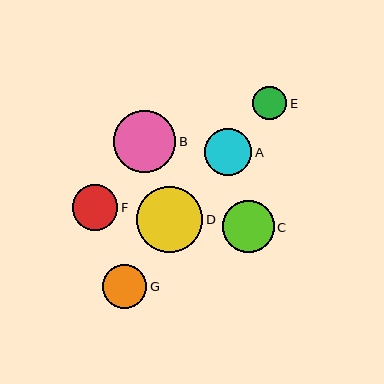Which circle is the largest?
Circle D is the largest with a size of approximately 66 pixels.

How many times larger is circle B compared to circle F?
Circle B is approximately 1.4 times the size of circle F.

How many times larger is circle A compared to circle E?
Circle A is approximately 1.4 times the size of circle E.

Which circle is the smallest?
Circle E is the smallest with a size of approximately 34 pixels.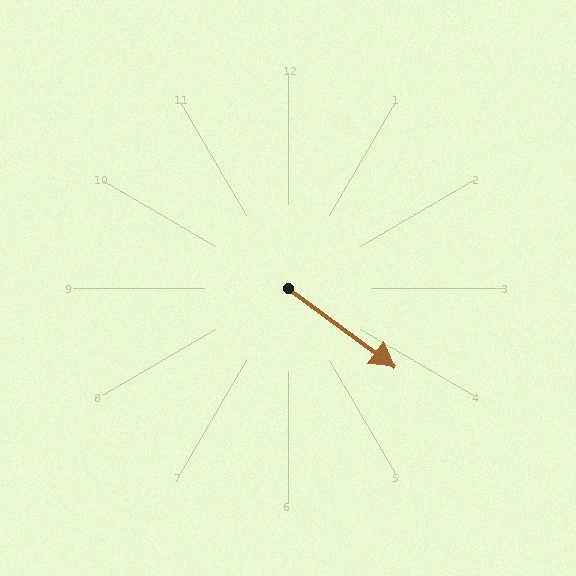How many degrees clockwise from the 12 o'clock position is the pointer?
Approximately 126 degrees.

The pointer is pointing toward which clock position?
Roughly 4 o'clock.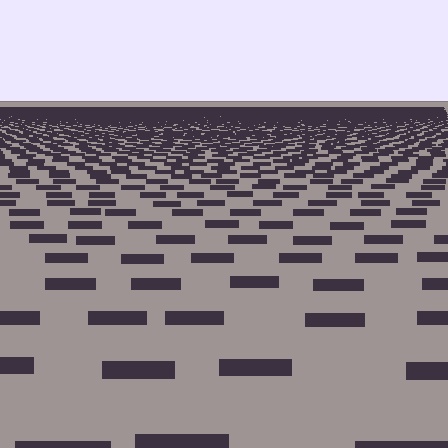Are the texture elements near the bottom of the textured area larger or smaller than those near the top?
Larger. Near the bottom, elements are closer to the viewer and appear at a bigger on-screen size.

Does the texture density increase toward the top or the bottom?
Density increases toward the top.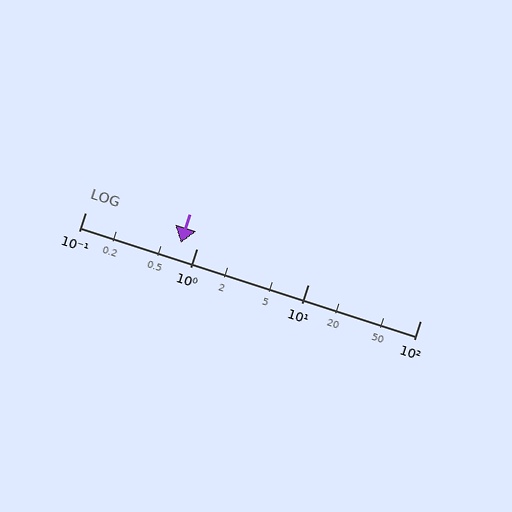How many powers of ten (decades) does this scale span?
The scale spans 3 decades, from 0.1 to 100.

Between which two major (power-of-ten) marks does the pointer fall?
The pointer is between 0.1 and 1.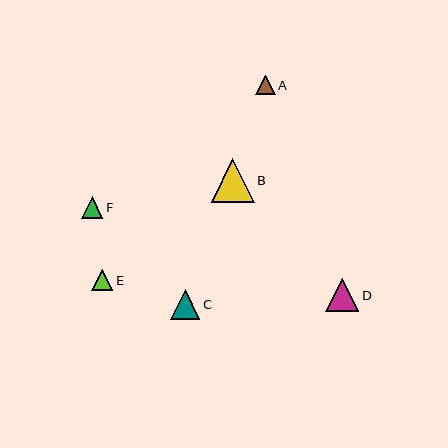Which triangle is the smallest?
Triangle A is the smallest with a size of approximately 20 pixels.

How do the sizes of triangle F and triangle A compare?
Triangle F and triangle A are approximately the same size.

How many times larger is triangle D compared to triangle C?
Triangle D is approximately 1.1 times the size of triangle C.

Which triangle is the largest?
Triangle B is the largest with a size of approximately 43 pixels.